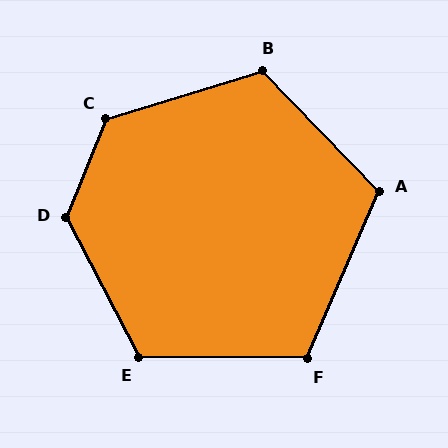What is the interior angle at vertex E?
Approximately 118 degrees (obtuse).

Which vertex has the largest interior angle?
D, at approximately 130 degrees.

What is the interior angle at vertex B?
Approximately 117 degrees (obtuse).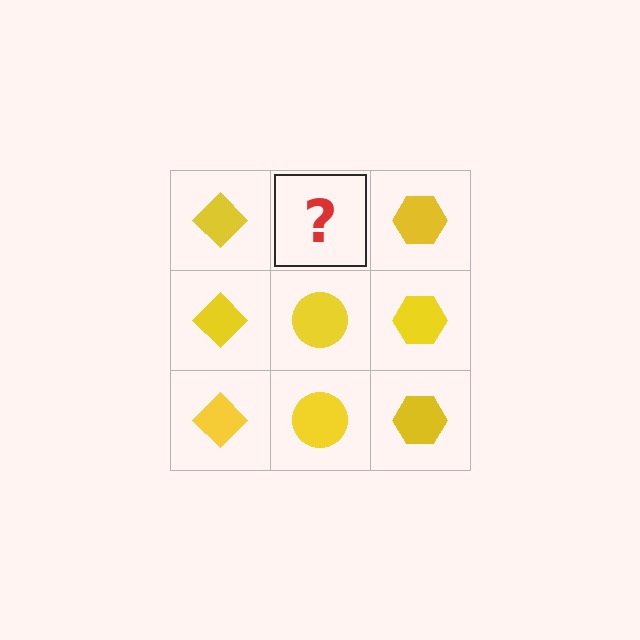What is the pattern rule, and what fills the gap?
The rule is that each column has a consistent shape. The gap should be filled with a yellow circle.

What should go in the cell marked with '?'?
The missing cell should contain a yellow circle.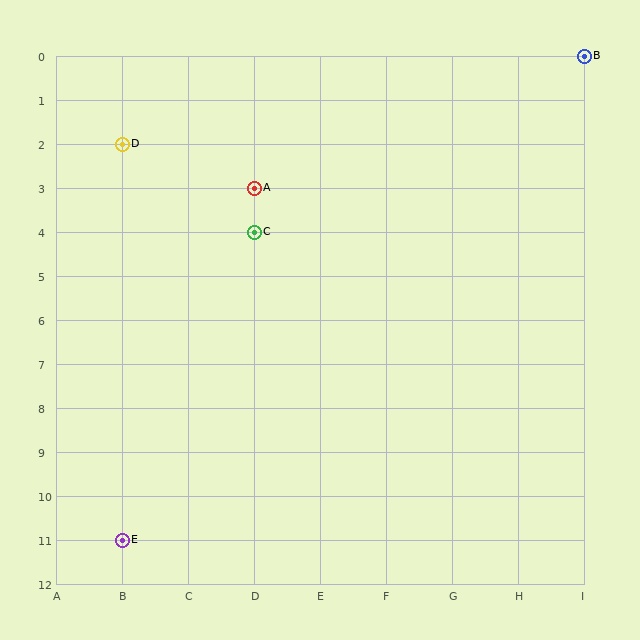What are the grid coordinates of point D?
Point D is at grid coordinates (B, 2).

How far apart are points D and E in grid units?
Points D and E are 9 rows apart.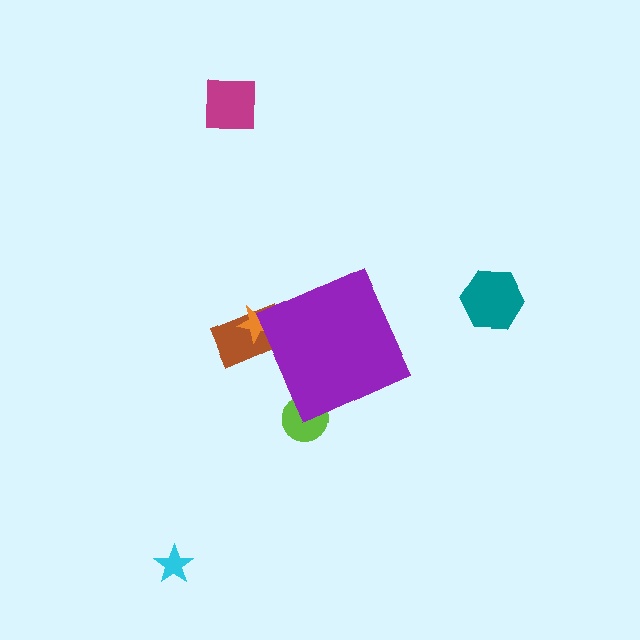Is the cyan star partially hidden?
No, the cyan star is fully visible.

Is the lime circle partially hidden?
Yes, the lime circle is partially hidden behind the purple diamond.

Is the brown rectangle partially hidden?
Yes, the brown rectangle is partially hidden behind the purple diamond.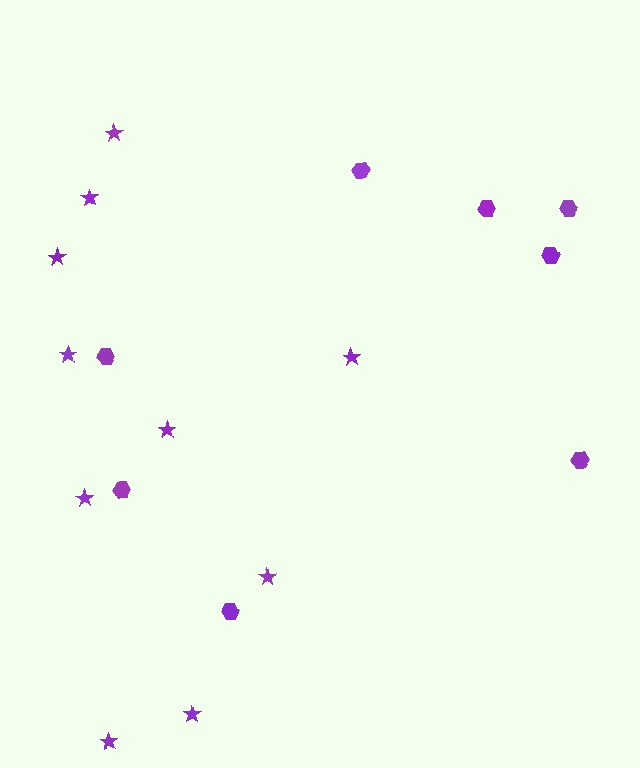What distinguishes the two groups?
There are 2 groups: one group of stars (10) and one group of hexagons (8).